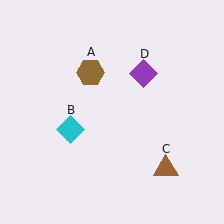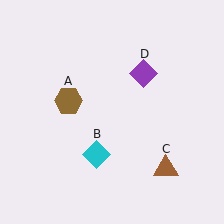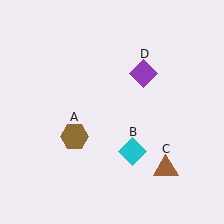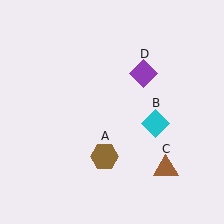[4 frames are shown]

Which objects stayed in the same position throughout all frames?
Brown triangle (object C) and purple diamond (object D) remained stationary.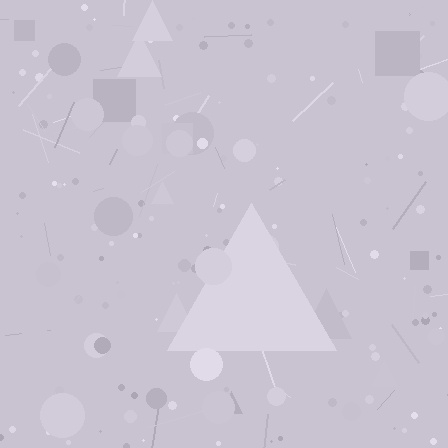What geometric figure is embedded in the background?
A triangle is embedded in the background.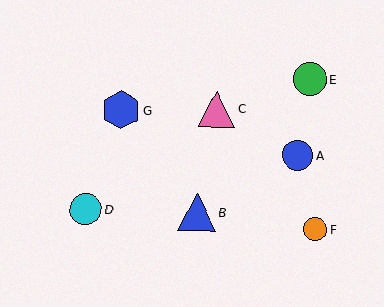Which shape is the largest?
The blue hexagon (labeled G) is the largest.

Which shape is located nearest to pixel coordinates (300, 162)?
The blue circle (labeled A) at (298, 156) is nearest to that location.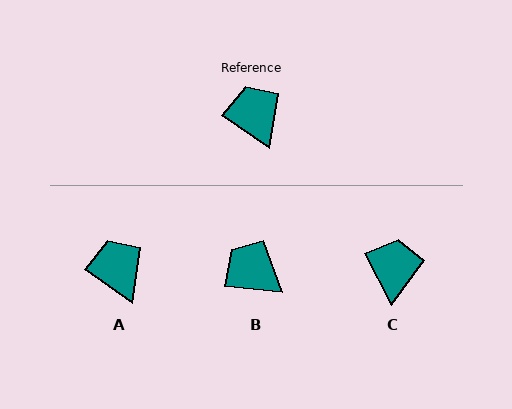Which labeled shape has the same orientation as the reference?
A.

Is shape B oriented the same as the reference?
No, it is off by about 28 degrees.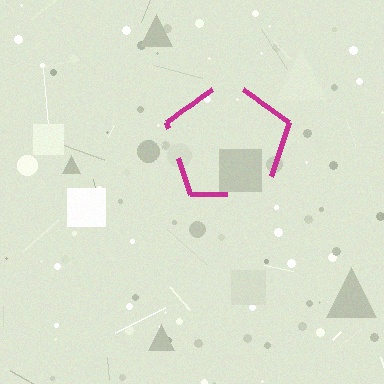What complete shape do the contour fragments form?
The contour fragments form a pentagon.